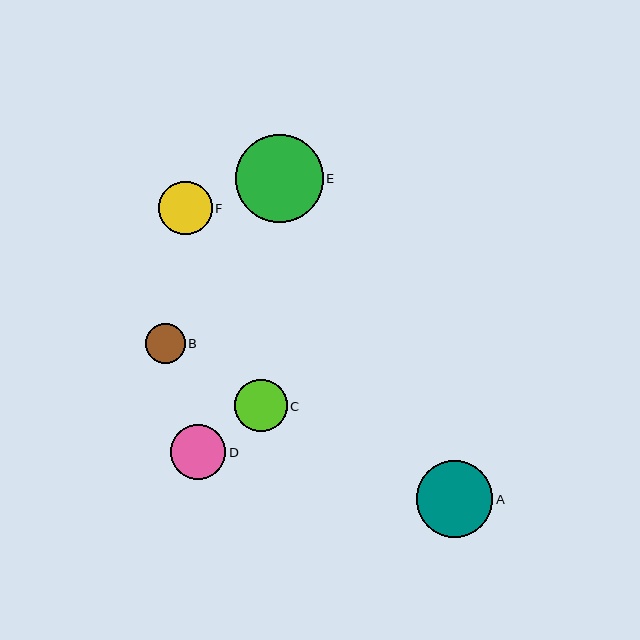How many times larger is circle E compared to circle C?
Circle E is approximately 1.7 times the size of circle C.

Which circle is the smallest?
Circle B is the smallest with a size of approximately 40 pixels.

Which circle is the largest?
Circle E is the largest with a size of approximately 88 pixels.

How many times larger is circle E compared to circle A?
Circle E is approximately 1.2 times the size of circle A.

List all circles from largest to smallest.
From largest to smallest: E, A, D, F, C, B.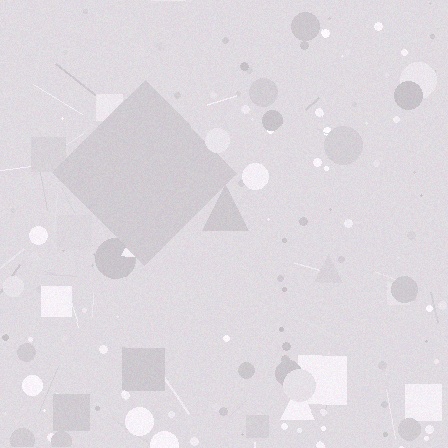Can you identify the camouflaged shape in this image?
The camouflaged shape is a diamond.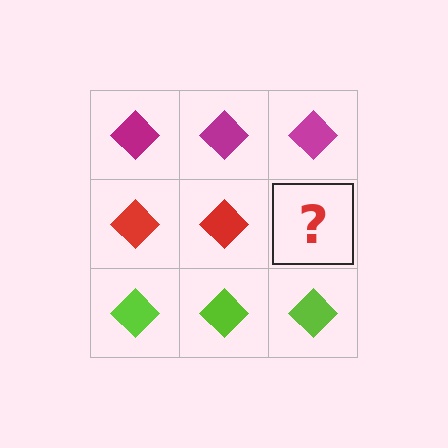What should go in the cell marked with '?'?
The missing cell should contain a red diamond.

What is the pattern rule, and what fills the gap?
The rule is that each row has a consistent color. The gap should be filled with a red diamond.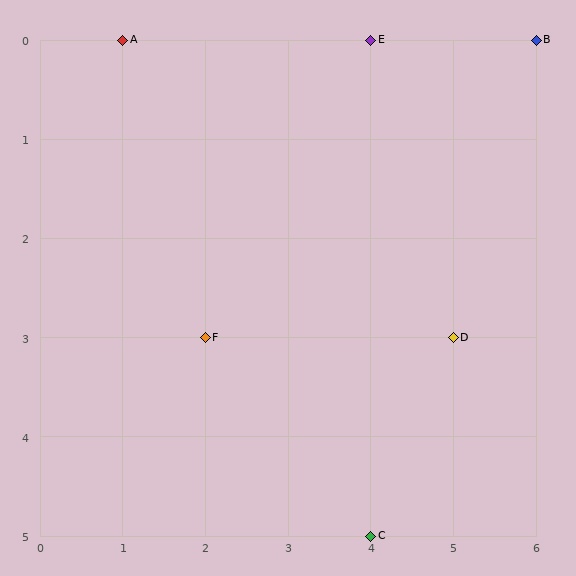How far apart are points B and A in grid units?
Points B and A are 5 columns apart.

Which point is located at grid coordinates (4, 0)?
Point E is at (4, 0).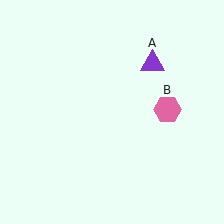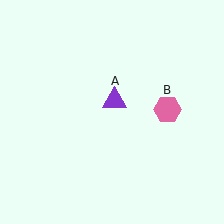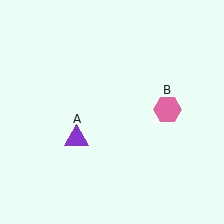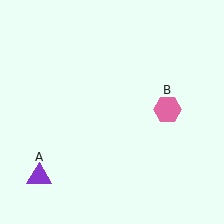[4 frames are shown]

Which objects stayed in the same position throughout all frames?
Pink hexagon (object B) remained stationary.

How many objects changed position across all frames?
1 object changed position: purple triangle (object A).